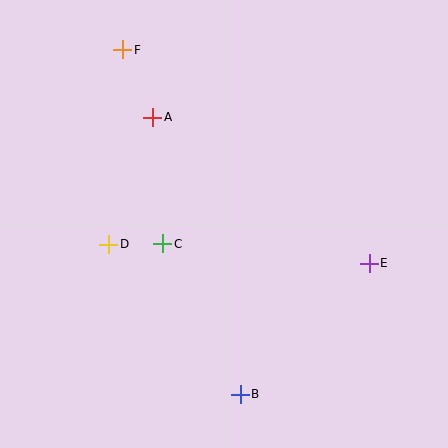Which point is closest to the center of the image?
Point C at (163, 244) is closest to the center.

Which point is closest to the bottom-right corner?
Point E is closest to the bottom-right corner.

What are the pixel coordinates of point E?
Point E is at (369, 263).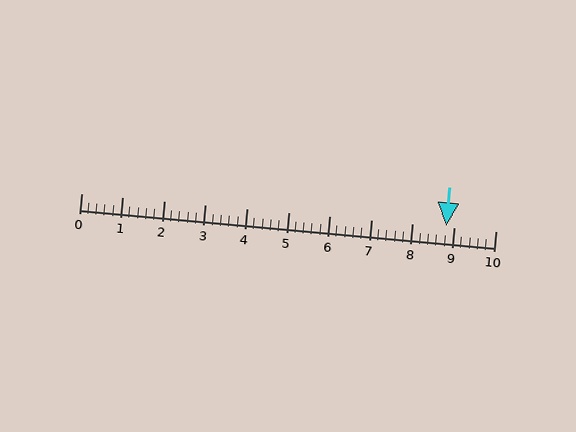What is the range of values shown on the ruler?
The ruler shows values from 0 to 10.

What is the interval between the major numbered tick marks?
The major tick marks are spaced 1 units apart.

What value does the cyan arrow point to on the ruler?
The cyan arrow points to approximately 8.8.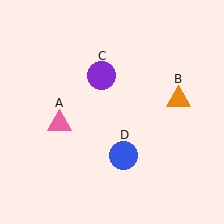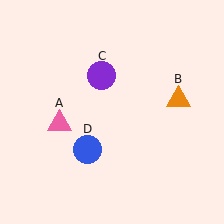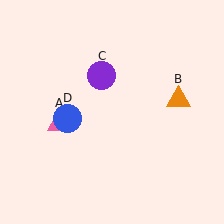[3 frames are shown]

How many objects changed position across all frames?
1 object changed position: blue circle (object D).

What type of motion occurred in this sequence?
The blue circle (object D) rotated clockwise around the center of the scene.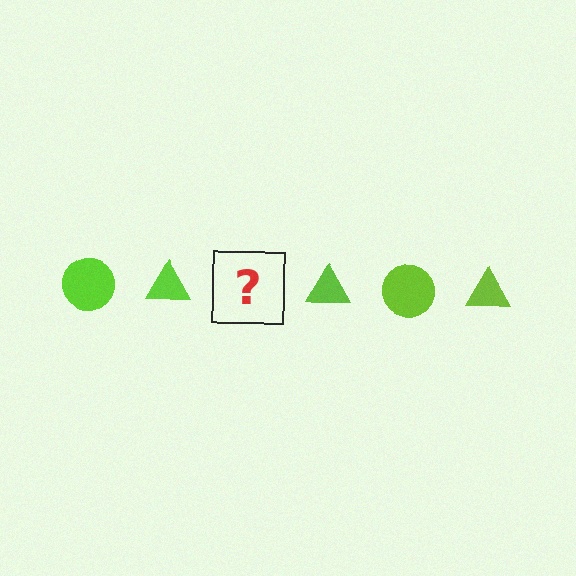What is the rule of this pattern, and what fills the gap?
The rule is that the pattern cycles through circle, triangle shapes in lime. The gap should be filled with a lime circle.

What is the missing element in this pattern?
The missing element is a lime circle.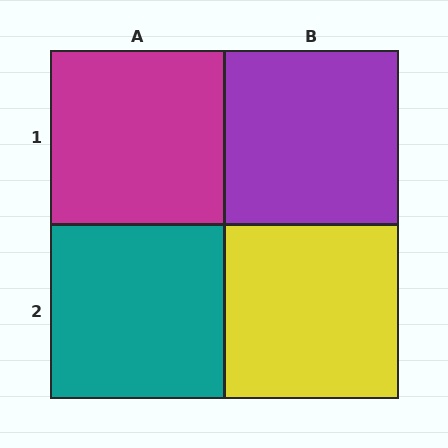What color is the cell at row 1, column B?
Purple.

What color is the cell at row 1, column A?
Magenta.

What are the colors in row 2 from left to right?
Teal, yellow.